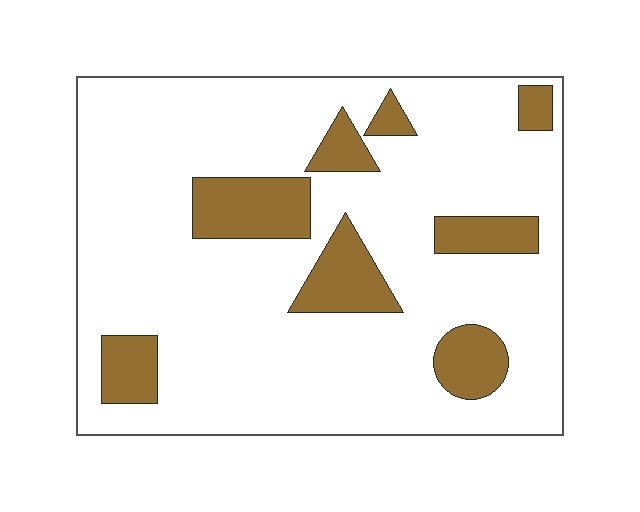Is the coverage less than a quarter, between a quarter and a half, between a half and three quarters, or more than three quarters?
Less than a quarter.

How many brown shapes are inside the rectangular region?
8.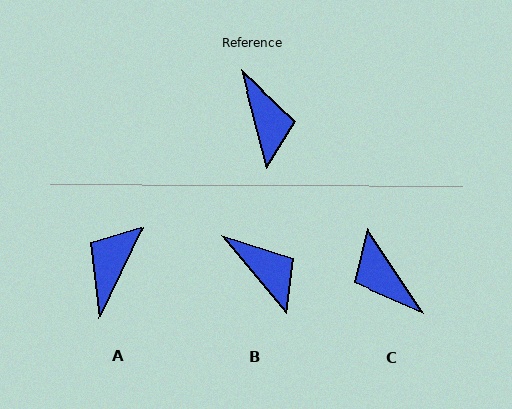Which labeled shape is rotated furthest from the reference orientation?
C, about 161 degrees away.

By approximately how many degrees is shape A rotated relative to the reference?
Approximately 139 degrees counter-clockwise.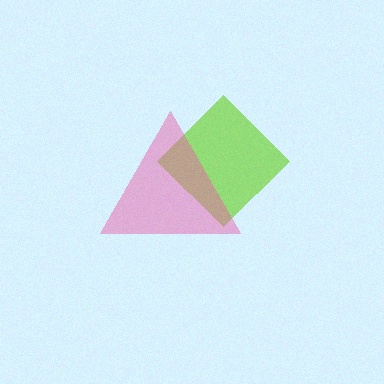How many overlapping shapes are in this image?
There are 2 overlapping shapes in the image.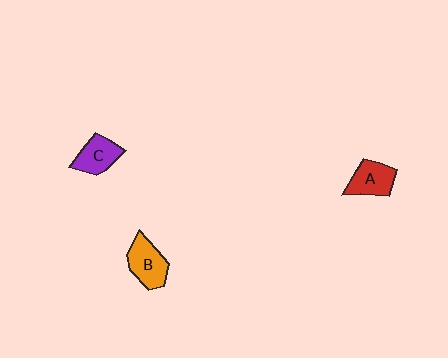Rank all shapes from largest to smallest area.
From largest to smallest: B (orange), A (red), C (purple).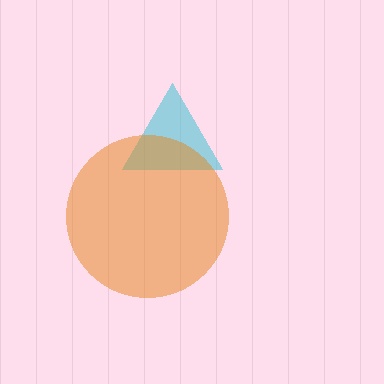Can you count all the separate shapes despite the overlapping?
Yes, there are 2 separate shapes.